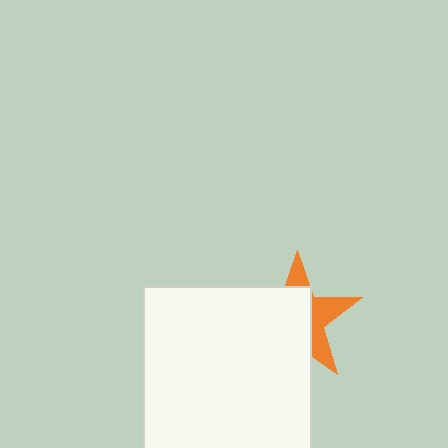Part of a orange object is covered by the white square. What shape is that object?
It is a star.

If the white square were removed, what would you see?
You would see the complete orange star.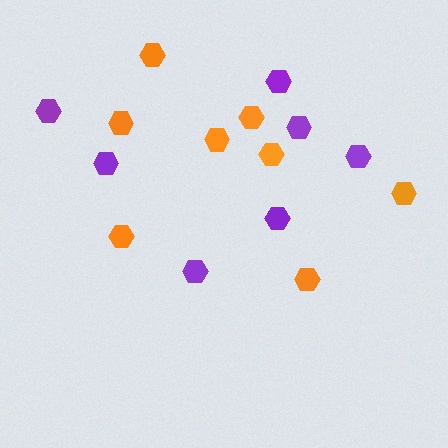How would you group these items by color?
There are 2 groups: one group of purple hexagons (7) and one group of orange hexagons (8).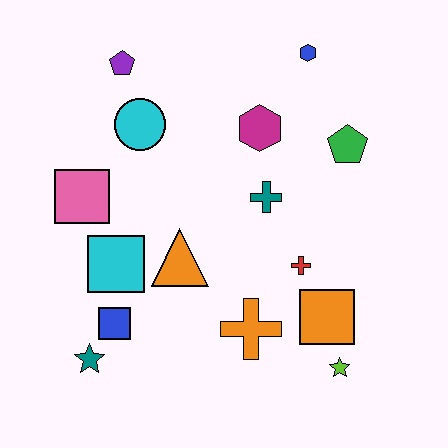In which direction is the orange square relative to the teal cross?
The orange square is below the teal cross.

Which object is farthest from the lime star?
The purple pentagon is farthest from the lime star.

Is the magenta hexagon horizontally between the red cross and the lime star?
No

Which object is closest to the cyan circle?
The purple pentagon is closest to the cyan circle.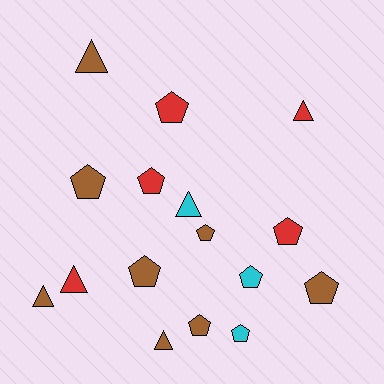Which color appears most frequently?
Brown, with 8 objects.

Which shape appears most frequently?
Pentagon, with 10 objects.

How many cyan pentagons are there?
There are 2 cyan pentagons.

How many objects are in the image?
There are 16 objects.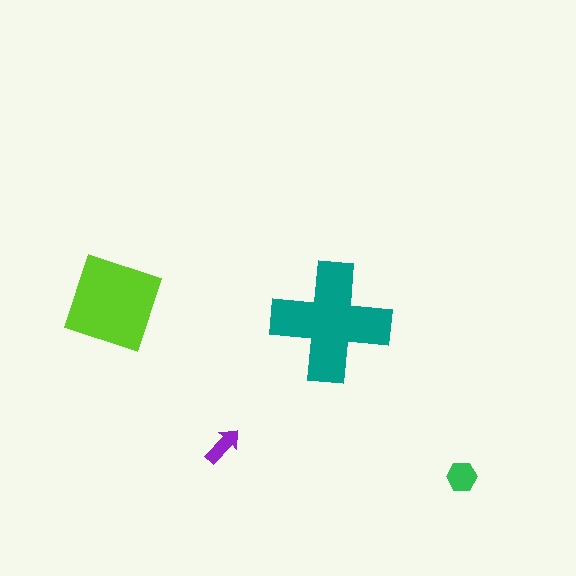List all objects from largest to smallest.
The teal cross, the lime diamond, the green hexagon, the purple arrow.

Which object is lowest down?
The green hexagon is bottommost.